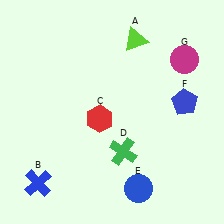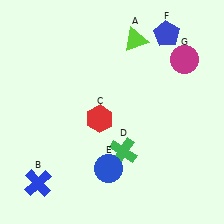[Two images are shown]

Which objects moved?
The objects that moved are: the blue circle (E), the blue pentagon (F).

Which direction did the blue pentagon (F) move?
The blue pentagon (F) moved up.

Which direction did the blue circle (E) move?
The blue circle (E) moved left.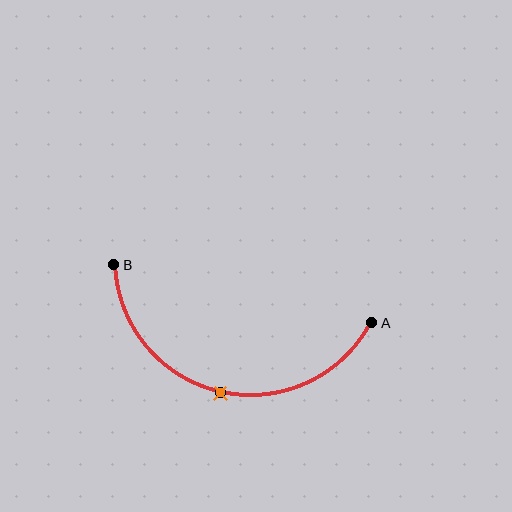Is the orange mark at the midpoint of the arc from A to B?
Yes. The orange mark lies on the arc at equal arc-length from both A and B — it is the arc midpoint.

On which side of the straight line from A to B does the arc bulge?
The arc bulges below the straight line connecting A and B.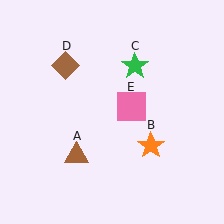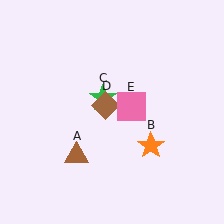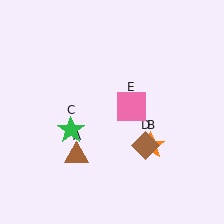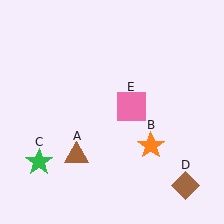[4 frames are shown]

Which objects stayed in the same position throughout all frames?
Brown triangle (object A) and orange star (object B) and pink square (object E) remained stationary.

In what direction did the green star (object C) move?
The green star (object C) moved down and to the left.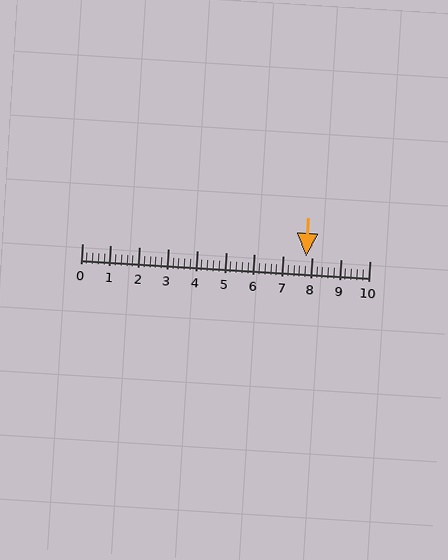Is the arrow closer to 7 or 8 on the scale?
The arrow is closer to 8.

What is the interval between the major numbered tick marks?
The major tick marks are spaced 1 units apart.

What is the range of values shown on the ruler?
The ruler shows values from 0 to 10.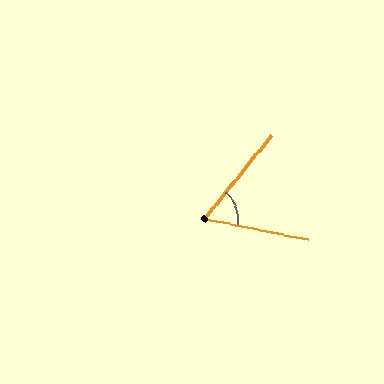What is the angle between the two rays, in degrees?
Approximately 63 degrees.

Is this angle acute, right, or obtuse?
It is acute.